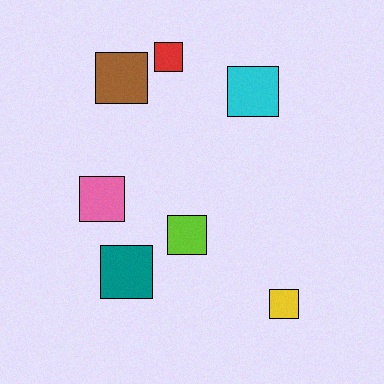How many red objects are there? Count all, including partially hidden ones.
There is 1 red object.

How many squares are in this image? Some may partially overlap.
There are 7 squares.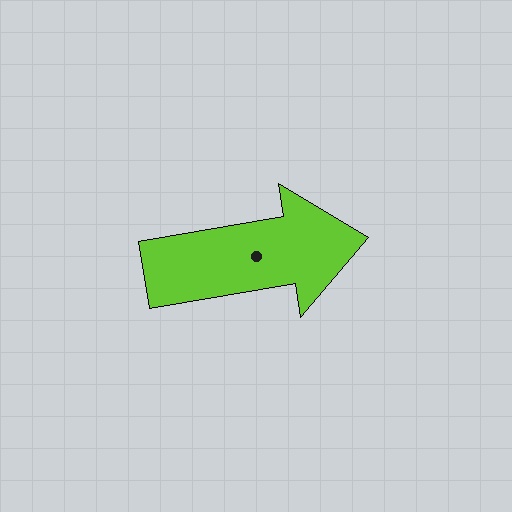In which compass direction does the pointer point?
East.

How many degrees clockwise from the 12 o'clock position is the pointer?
Approximately 80 degrees.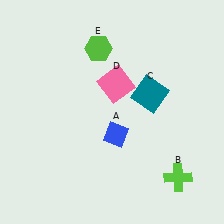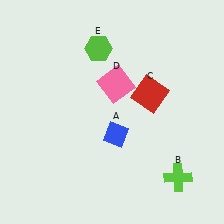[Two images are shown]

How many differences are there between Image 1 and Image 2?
There is 1 difference between the two images.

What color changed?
The square (C) changed from teal in Image 1 to red in Image 2.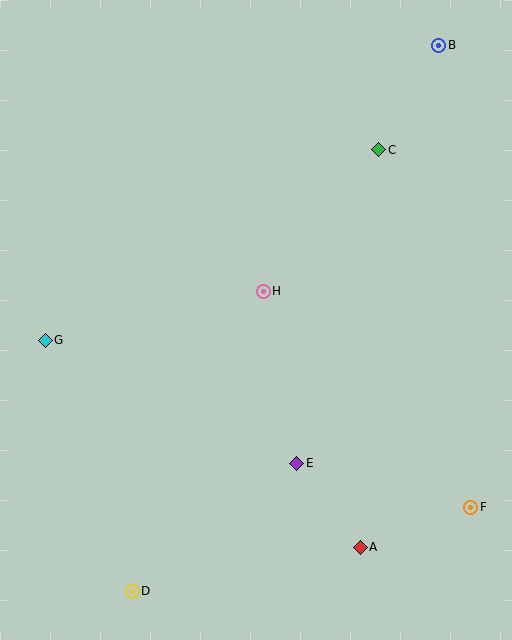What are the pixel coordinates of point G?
Point G is at (45, 340).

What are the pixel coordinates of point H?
Point H is at (263, 291).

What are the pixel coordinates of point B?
Point B is at (439, 45).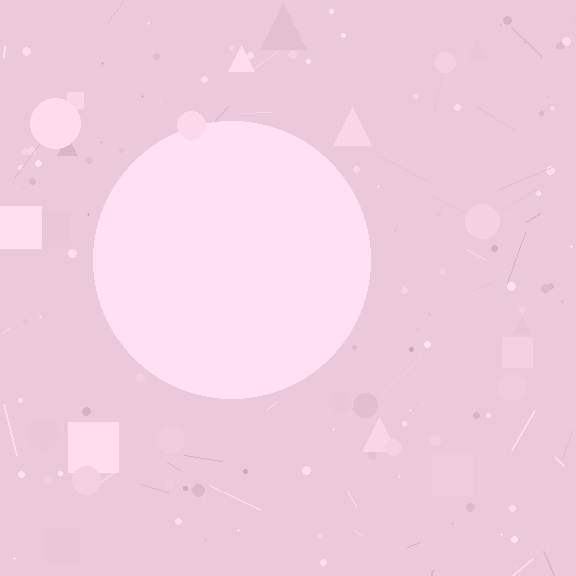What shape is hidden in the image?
A circle is hidden in the image.